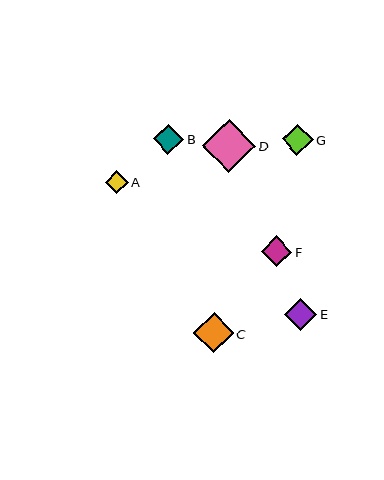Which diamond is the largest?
Diamond D is the largest with a size of approximately 53 pixels.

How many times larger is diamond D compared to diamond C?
Diamond D is approximately 1.3 times the size of diamond C.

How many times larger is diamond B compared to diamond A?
Diamond B is approximately 1.3 times the size of diamond A.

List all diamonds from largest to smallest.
From largest to smallest: D, C, E, G, F, B, A.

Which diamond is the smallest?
Diamond A is the smallest with a size of approximately 23 pixels.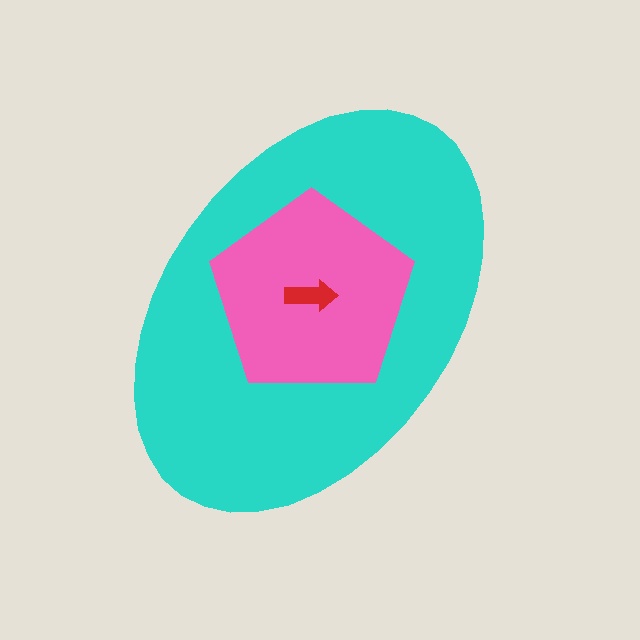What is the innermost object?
The red arrow.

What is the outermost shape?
The cyan ellipse.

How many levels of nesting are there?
3.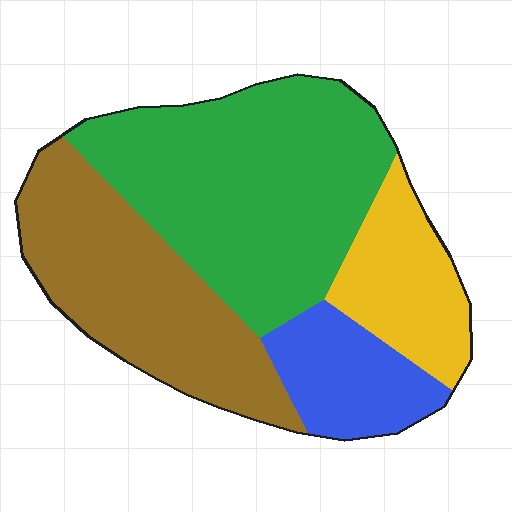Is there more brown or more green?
Green.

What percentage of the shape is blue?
Blue takes up about one eighth (1/8) of the shape.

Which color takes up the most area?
Green, at roughly 40%.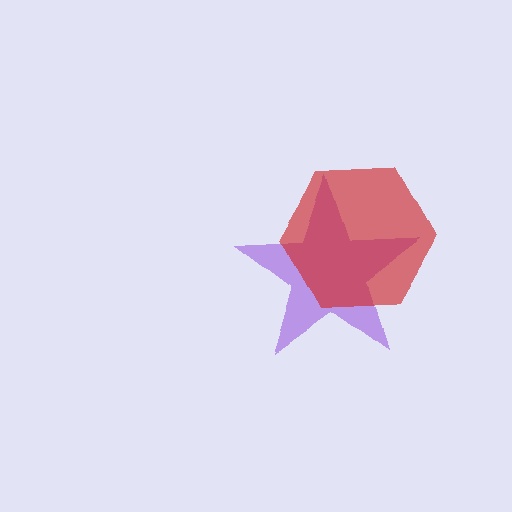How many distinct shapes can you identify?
There are 2 distinct shapes: a purple star, a red hexagon.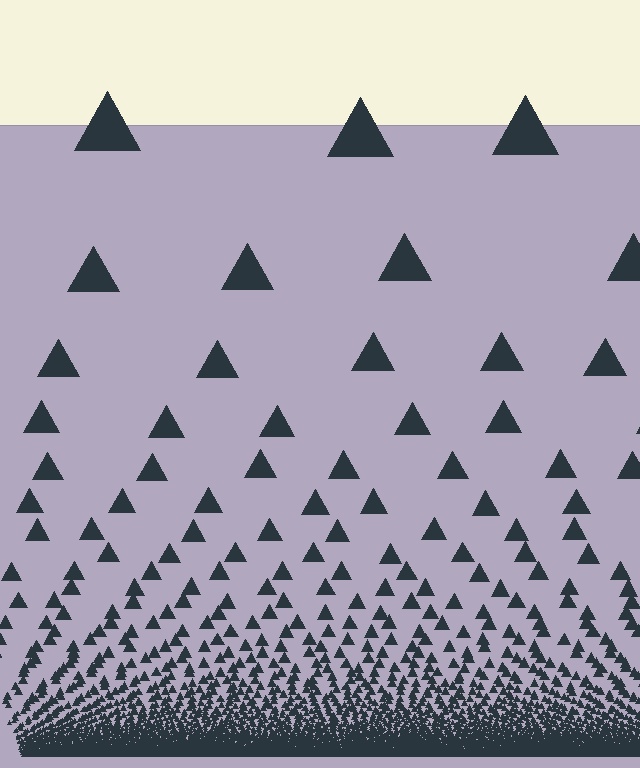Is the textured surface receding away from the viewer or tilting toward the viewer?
The surface appears to tilt toward the viewer. Texture elements get larger and sparser toward the top.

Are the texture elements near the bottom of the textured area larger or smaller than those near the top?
Smaller. The gradient is inverted — elements near the bottom are smaller and denser.